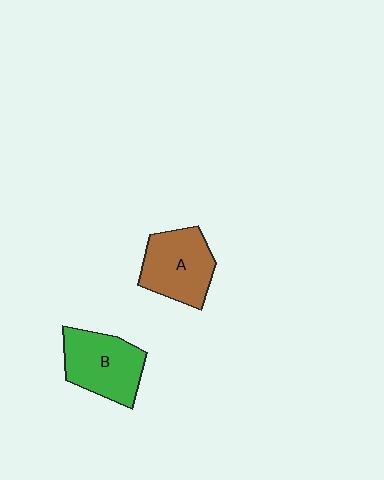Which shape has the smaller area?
Shape A (brown).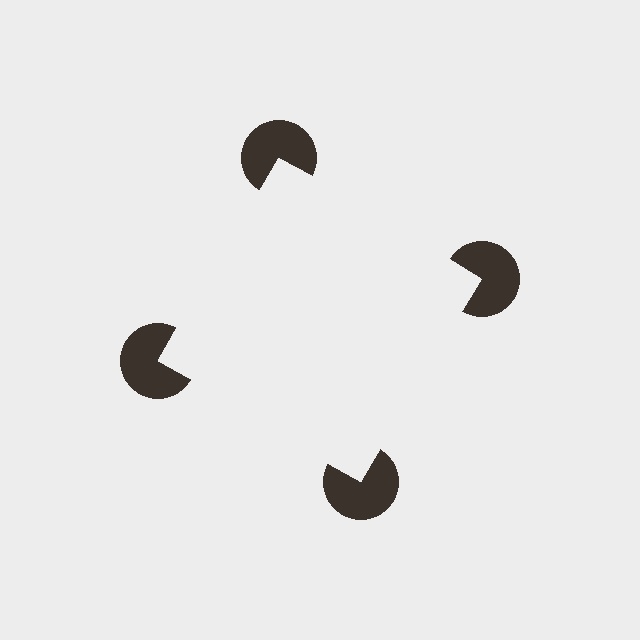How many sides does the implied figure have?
4 sides.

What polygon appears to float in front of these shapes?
An illusory square — its edges are inferred from the aligned wedge cuts in the pac-man discs, not physically drawn.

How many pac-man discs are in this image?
There are 4 — one at each vertex of the illusory square.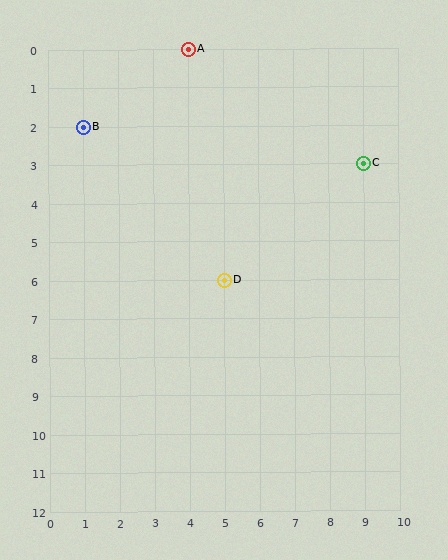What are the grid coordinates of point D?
Point D is at grid coordinates (5, 6).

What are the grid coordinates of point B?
Point B is at grid coordinates (1, 2).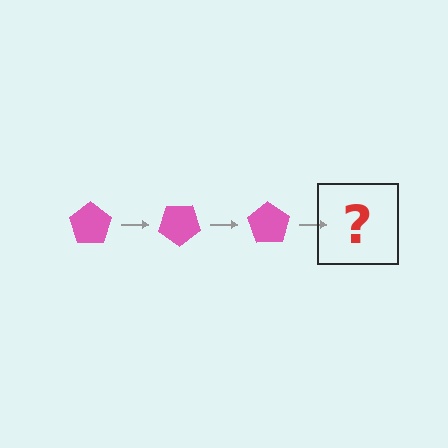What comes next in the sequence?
The next element should be a pink pentagon rotated 105 degrees.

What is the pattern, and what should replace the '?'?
The pattern is that the pentagon rotates 35 degrees each step. The '?' should be a pink pentagon rotated 105 degrees.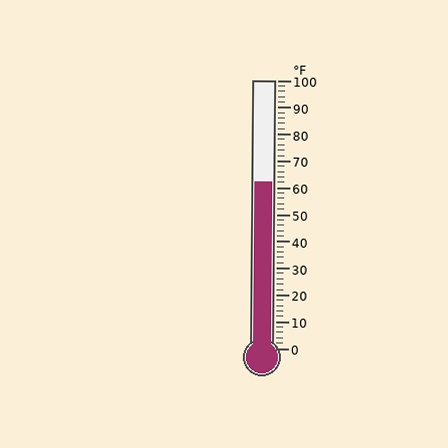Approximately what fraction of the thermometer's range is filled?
The thermometer is filled to approximately 60% of its range.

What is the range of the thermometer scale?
The thermometer scale ranges from 0°F to 100°F.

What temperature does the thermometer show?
The thermometer shows approximately 62°F.